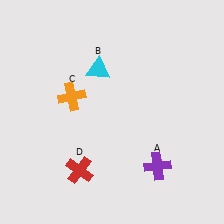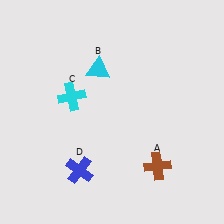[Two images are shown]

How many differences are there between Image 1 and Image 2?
There are 3 differences between the two images.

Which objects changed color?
A changed from purple to brown. C changed from orange to cyan. D changed from red to blue.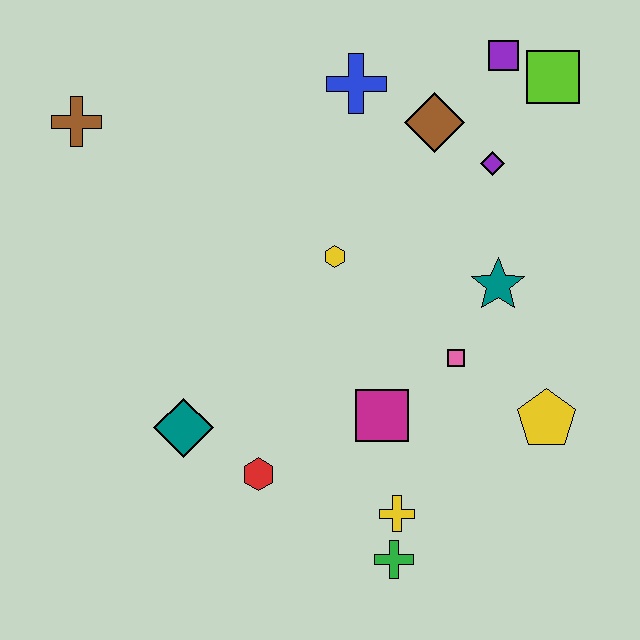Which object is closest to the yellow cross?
The green cross is closest to the yellow cross.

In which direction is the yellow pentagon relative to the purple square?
The yellow pentagon is below the purple square.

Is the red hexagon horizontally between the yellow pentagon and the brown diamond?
No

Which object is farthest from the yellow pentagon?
The brown cross is farthest from the yellow pentagon.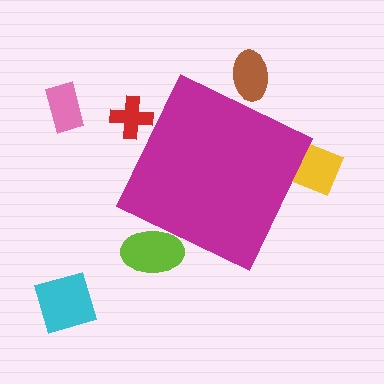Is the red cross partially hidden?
Yes, the red cross is partially hidden behind the magenta diamond.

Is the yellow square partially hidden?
Yes, the yellow square is partially hidden behind the magenta diamond.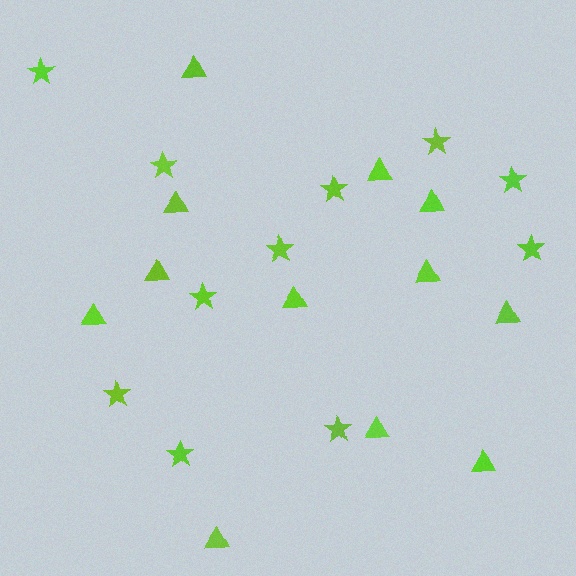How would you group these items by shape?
There are 2 groups: one group of triangles (12) and one group of stars (11).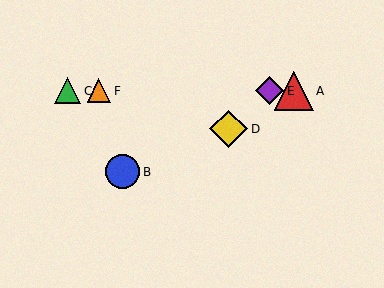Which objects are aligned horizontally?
Objects A, C, E, F are aligned horizontally.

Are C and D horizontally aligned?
No, C is at y≈91 and D is at y≈129.